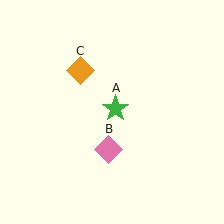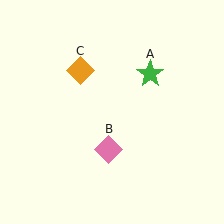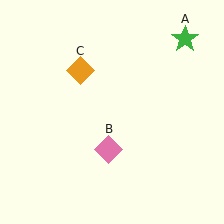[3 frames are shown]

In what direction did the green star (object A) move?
The green star (object A) moved up and to the right.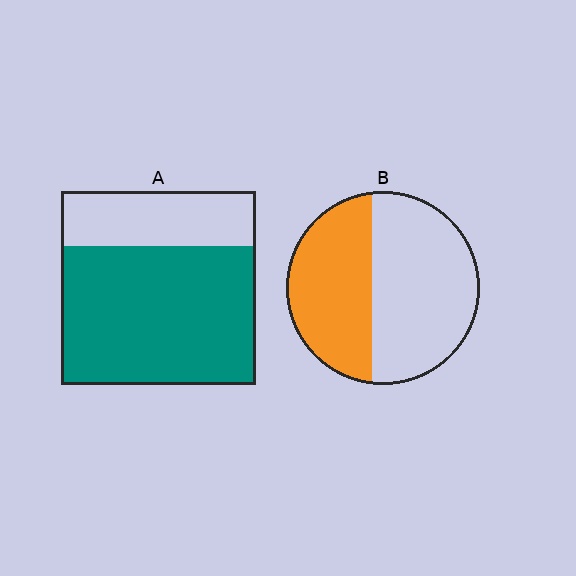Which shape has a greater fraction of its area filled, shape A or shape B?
Shape A.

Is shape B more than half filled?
No.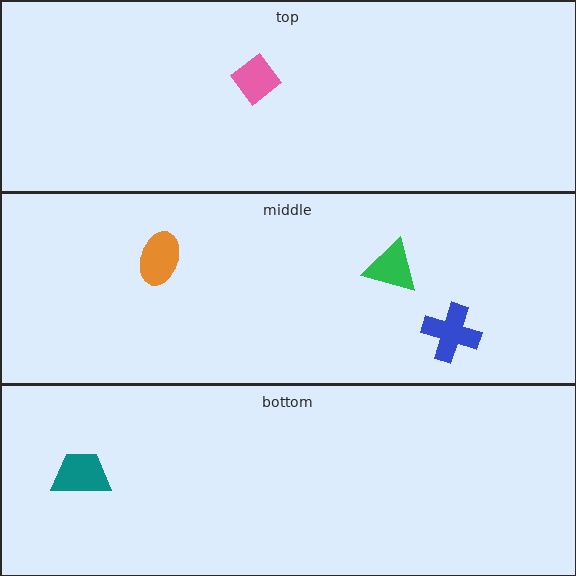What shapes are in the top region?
The pink diamond.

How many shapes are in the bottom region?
1.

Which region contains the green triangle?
The middle region.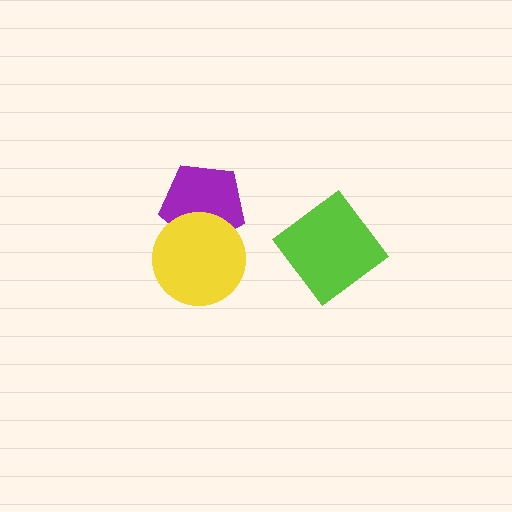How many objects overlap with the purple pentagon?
1 object overlaps with the purple pentagon.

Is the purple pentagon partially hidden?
Yes, it is partially covered by another shape.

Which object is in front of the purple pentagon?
The yellow circle is in front of the purple pentagon.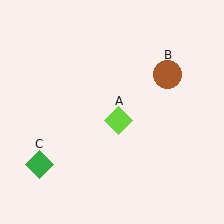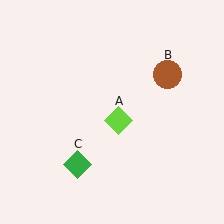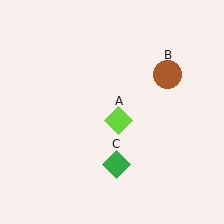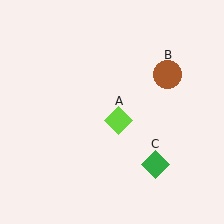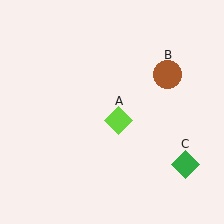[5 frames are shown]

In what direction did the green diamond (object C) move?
The green diamond (object C) moved right.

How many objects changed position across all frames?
1 object changed position: green diamond (object C).